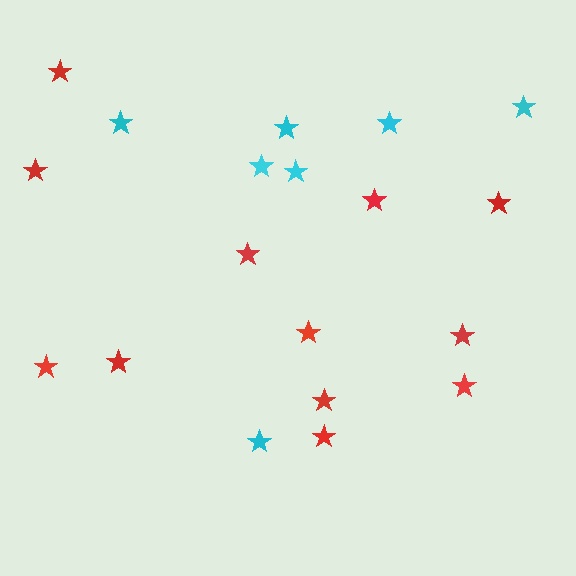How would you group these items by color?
There are 2 groups: one group of cyan stars (7) and one group of red stars (12).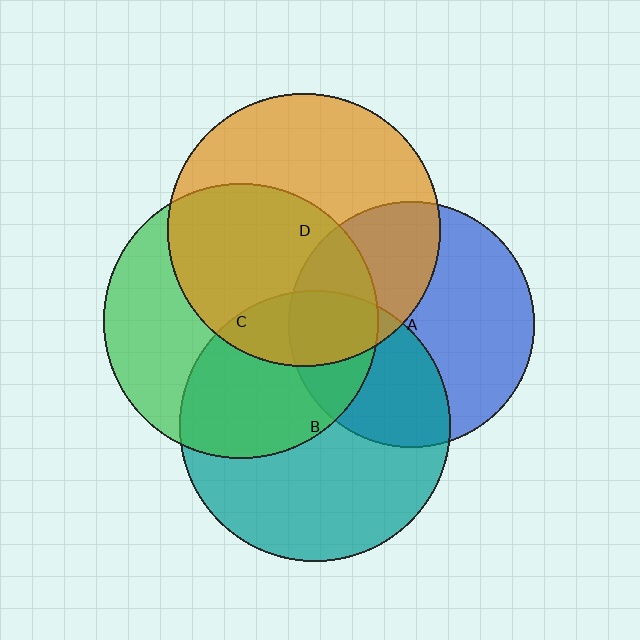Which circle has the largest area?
Circle C (green).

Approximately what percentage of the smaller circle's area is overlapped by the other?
Approximately 50%.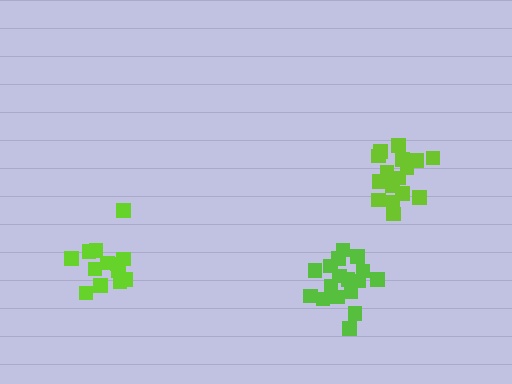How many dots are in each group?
Group 1: 17 dots, Group 2: 16 dots, Group 3: 13 dots (46 total).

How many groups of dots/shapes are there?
There are 3 groups.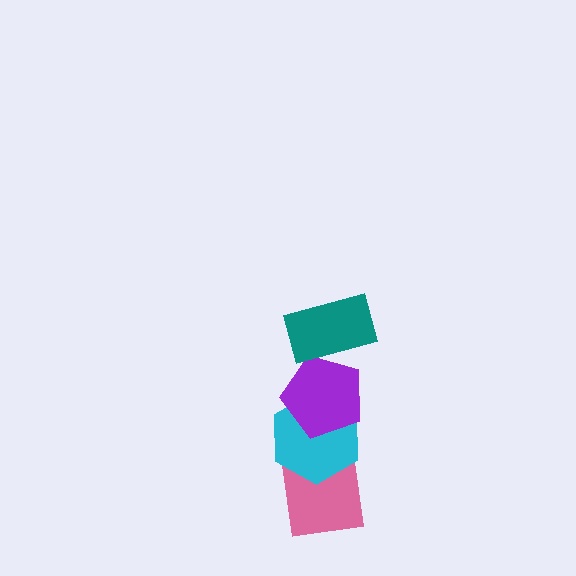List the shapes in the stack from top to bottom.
From top to bottom: the teal rectangle, the purple pentagon, the cyan hexagon, the pink square.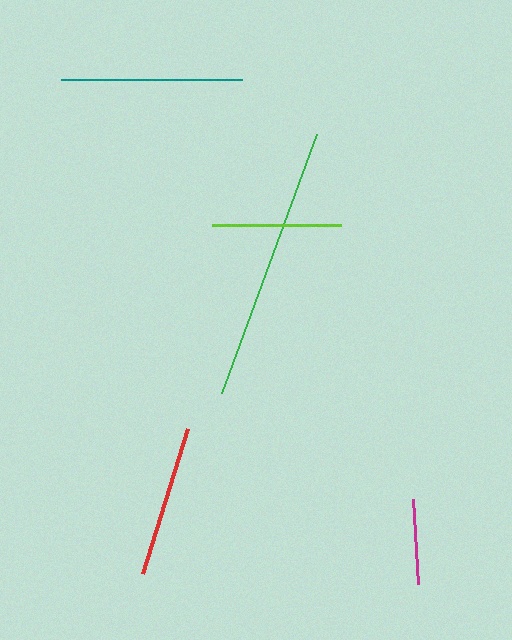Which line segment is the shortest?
The magenta line is the shortest at approximately 84 pixels.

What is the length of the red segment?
The red segment is approximately 152 pixels long.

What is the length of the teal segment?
The teal segment is approximately 181 pixels long.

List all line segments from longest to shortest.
From longest to shortest: green, teal, red, lime, magenta.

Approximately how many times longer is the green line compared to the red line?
The green line is approximately 1.8 times the length of the red line.